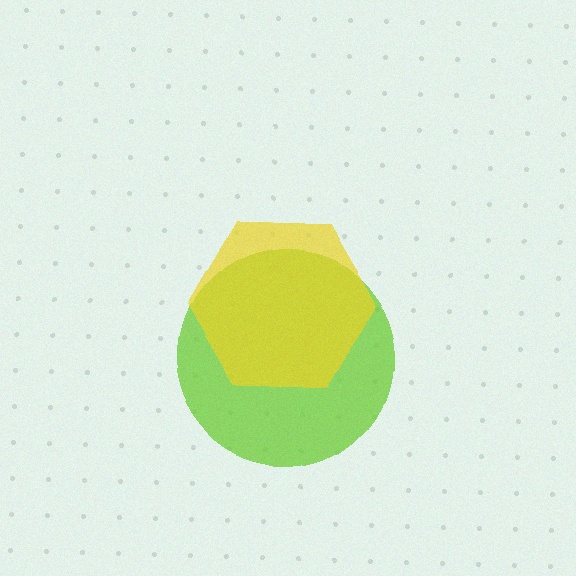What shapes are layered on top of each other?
The layered shapes are: a lime circle, a yellow hexagon.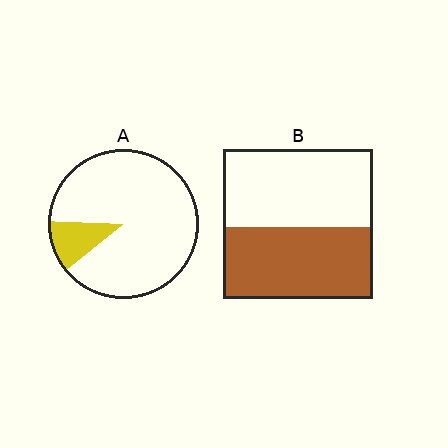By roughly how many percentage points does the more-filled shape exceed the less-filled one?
By roughly 35 percentage points (B over A).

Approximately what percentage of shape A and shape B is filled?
A is approximately 10% and B is approximately 50%.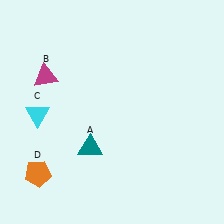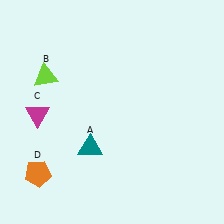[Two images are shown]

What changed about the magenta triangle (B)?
In Image 1, B is magenta. In Image 2, it changed to lime.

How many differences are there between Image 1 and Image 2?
There are 2 differences between the two images.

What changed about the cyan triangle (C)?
In Image 1, C is cyan. In Image 2, it changed to magenta.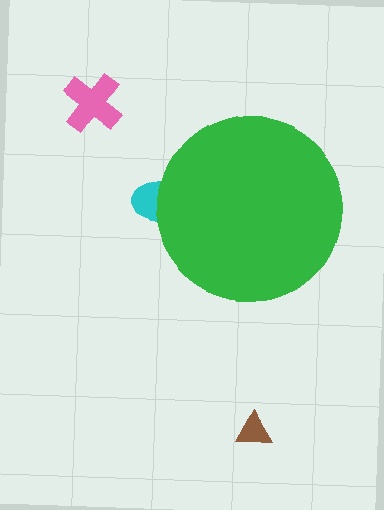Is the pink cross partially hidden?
No, the pink cross is fully visible.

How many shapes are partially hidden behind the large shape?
1 shape is partially hidden.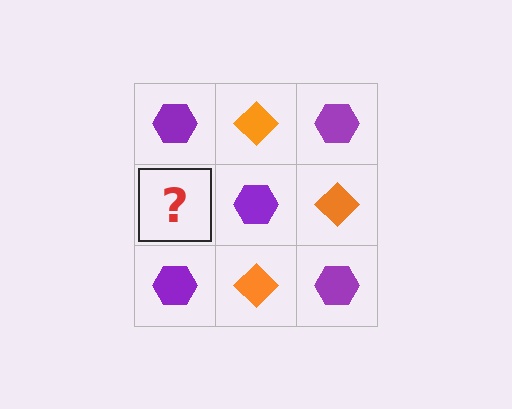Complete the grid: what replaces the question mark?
The question mark should be replaced with an orange diamond.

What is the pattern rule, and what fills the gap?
The rule is that it alternates purple hexagon and orange diamond in a checkerboard pattern. The gap should be filled with an orange diamond.